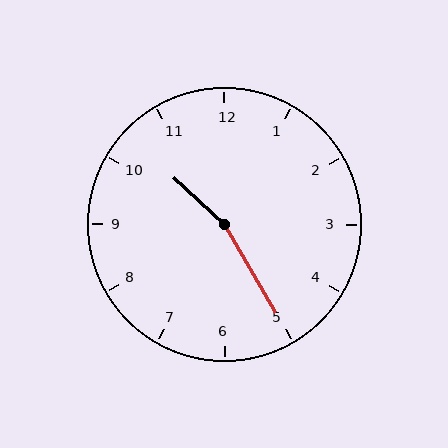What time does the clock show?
10:25.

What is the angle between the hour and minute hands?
Approximately 162 degrees.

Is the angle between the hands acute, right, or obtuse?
It is obtuse.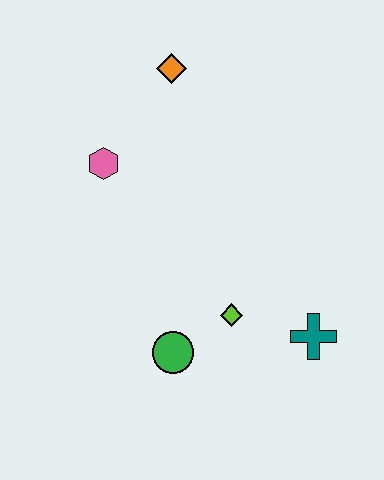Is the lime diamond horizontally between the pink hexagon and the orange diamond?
No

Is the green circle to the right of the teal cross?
No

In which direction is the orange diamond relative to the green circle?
The orange diamond is above the green circle.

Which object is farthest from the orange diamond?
The teal cross is farthest from the orange diamond.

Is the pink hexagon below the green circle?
No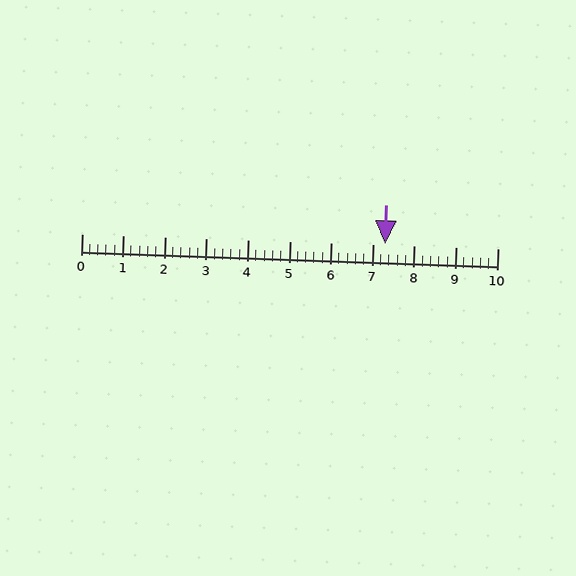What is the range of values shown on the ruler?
The ruler shows values from 0 to 10.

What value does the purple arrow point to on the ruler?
The purple arrow points to approximately 7.3.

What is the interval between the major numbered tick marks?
The major tick marks are spaced 1 units apart.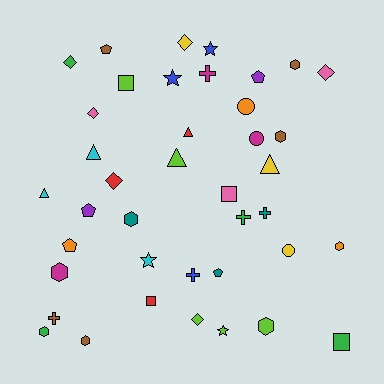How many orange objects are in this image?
There are 3 orange objects.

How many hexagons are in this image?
There are 8 hexagons.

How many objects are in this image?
There are 40 objects.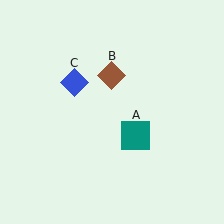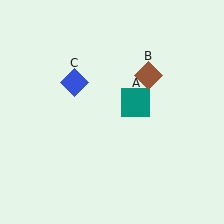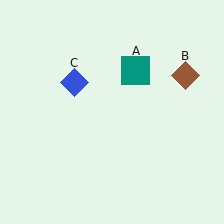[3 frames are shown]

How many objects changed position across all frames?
2 objects changed position: teal square (object A), brown diamond (object B).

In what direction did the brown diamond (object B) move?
The brown diamond (object B) moved right.